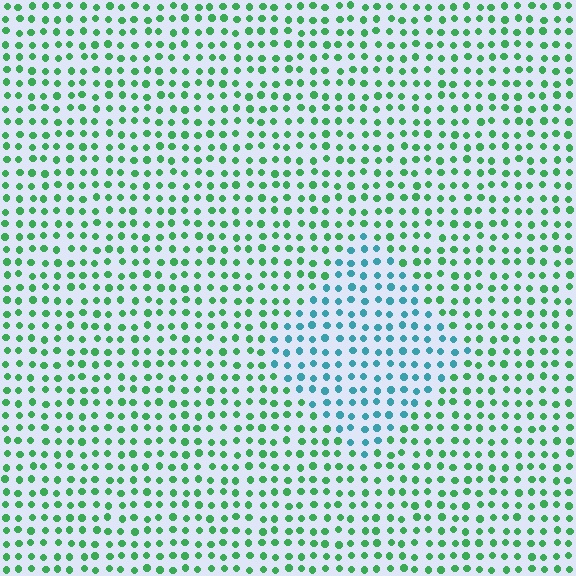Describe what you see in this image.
The image is filled with small green elements in a uniform arrangement. A diamond-shaped region is visible where the elements are tinted to a slightly different hue, forming a subtle color boundary.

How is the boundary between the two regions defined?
The boundary is defined purely by a slight shift in hue (about 52 degrees). Spacing, size, and orientation are identical on both sides.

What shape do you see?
I see a diamond.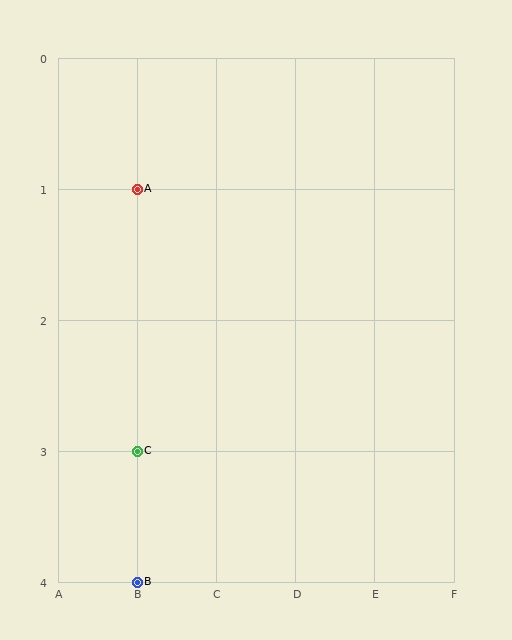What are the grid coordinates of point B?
Point B is at grid coordinates (B, 4).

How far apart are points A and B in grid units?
Points A and B are 3 rows apart.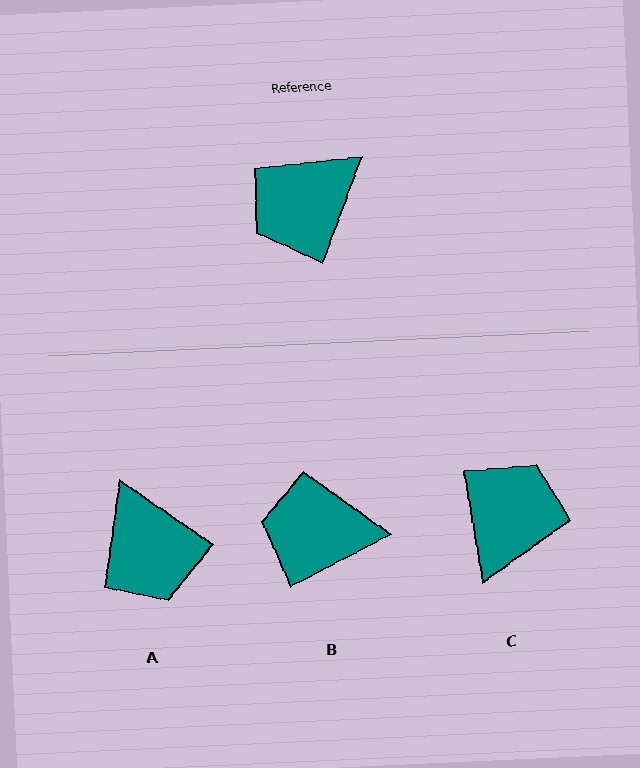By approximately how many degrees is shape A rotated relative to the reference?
Approximately 76 degrees counter-clockwise.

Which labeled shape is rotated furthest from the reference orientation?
C, about 151 degrees away.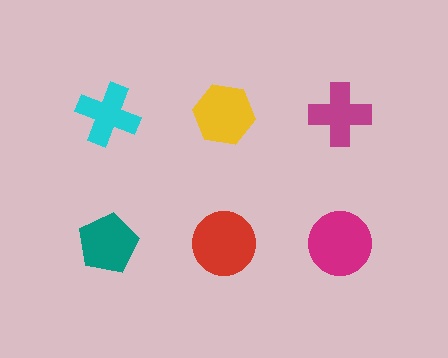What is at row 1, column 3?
A magenta cross.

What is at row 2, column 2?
A red circle.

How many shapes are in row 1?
3 shapes.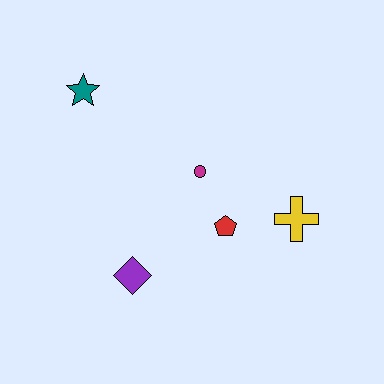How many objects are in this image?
There are 5 objects.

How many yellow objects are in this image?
There is 1 yellow object.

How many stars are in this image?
There is 1 star.